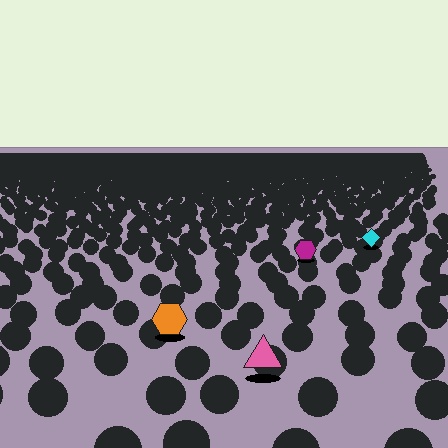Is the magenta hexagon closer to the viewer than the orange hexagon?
No. The orange hexagon is closer — you can tell from the texture gradient: the ground texture is coarser near it.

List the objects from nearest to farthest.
From nearest to farthest: the pink triangle, the orange hexagon, the magenta hexagon, the cyan diamond.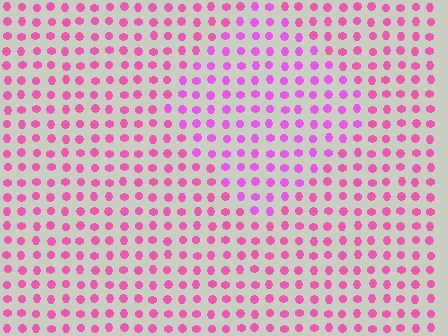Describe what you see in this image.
The image is filled with small pink elements in a uniform arrangement. A diamond-shaped region is visible where the elements are tinted to a slightly different hue, forming a subtle color boundary.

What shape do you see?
I see a diamond.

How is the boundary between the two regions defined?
The boundary is defined purely by a slight shift in hue (about 25 degrees). Spacing, size, and orientation are identical on both sides.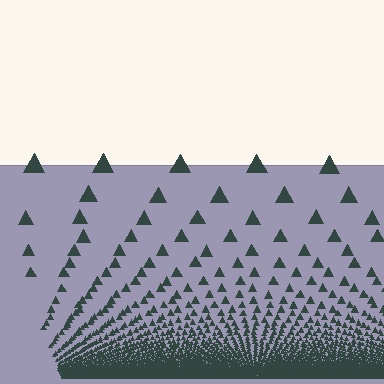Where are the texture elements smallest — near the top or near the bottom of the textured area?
Near the bottom.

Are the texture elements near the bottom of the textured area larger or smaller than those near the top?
Smaller. The gradient is inverted — elements near the bottom are smaller and denser.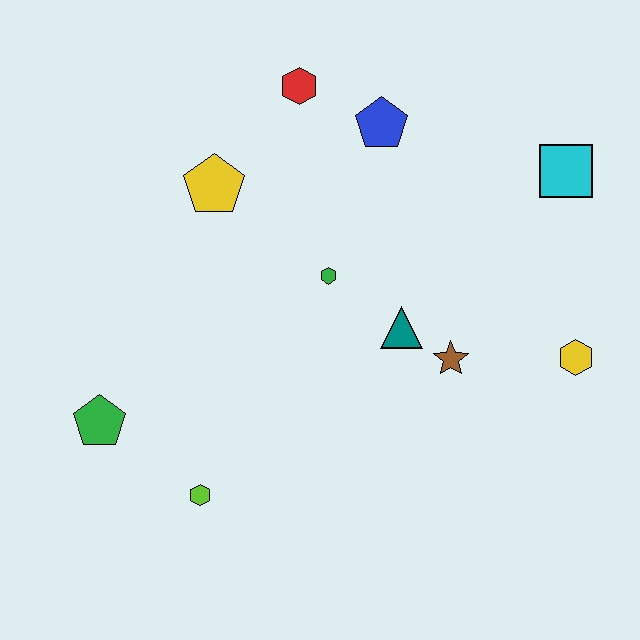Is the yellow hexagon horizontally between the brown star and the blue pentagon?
No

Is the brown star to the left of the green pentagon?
No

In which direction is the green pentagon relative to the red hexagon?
The green pentagon is below the red hexagon.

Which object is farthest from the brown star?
The green pentagon is farthest from the brown star.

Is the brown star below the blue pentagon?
Yes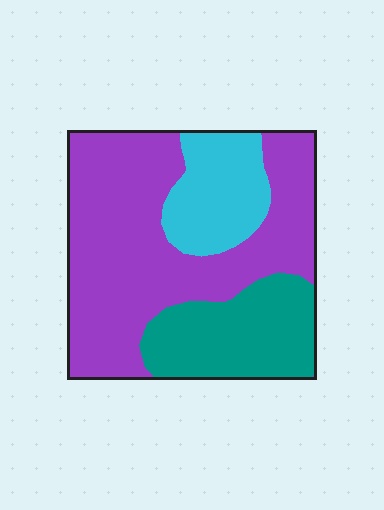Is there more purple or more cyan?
Purple.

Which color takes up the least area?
Cyan, at roughly 15%.